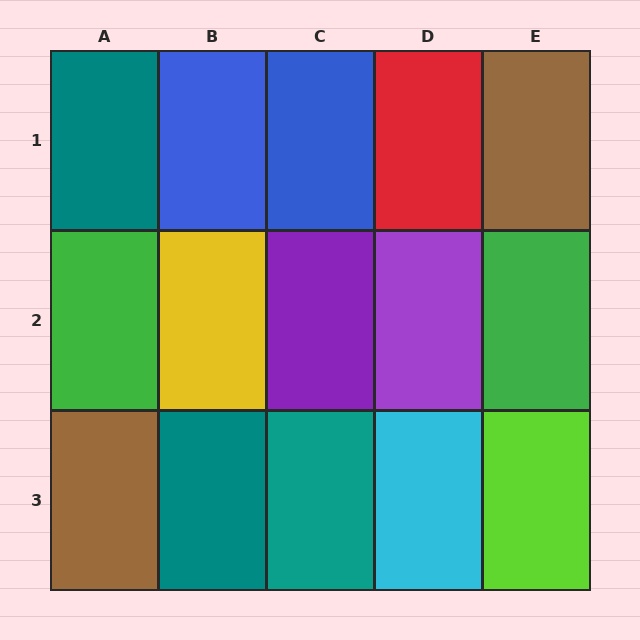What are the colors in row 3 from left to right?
Brown, teal, teal, cyan, lime.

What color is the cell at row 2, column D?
Purple.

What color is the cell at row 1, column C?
Blue.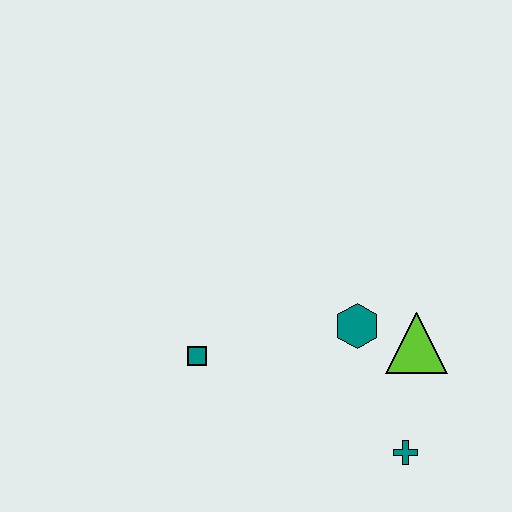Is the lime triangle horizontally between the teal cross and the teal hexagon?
No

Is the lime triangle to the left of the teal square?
No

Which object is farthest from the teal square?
The teal cross is farthest from the teal square.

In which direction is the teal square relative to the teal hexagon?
The teal square is to the left of the teal hexagon.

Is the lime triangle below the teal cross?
No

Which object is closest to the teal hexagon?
The lime triangle is closest to the teal hexagon.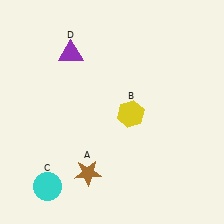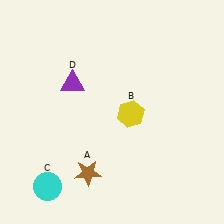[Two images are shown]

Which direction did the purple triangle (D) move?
The purple triangle (D) moved down.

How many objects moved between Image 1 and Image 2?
1 object moved between the two images.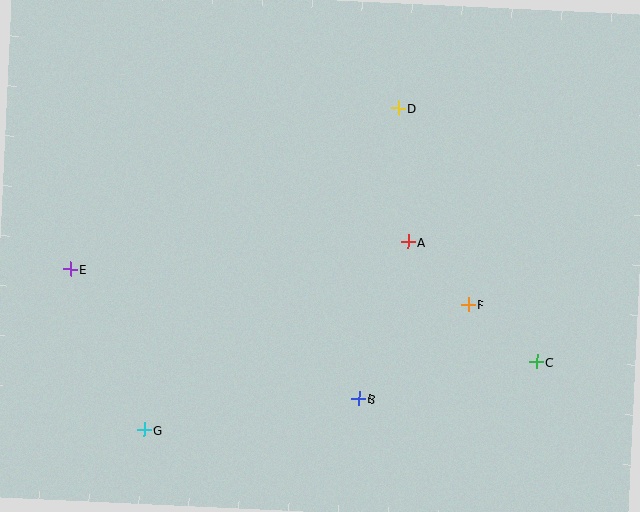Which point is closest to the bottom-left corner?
Point G is closest to the bottom-left corner.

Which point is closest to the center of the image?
Point A at (408, 242) is closest to the center.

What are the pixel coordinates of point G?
Point G is at (144, 430).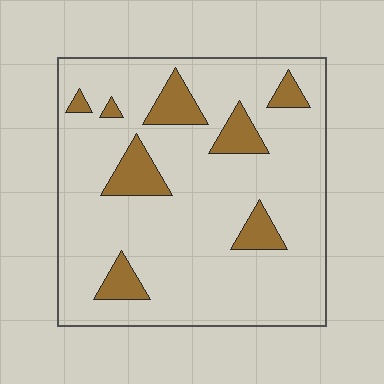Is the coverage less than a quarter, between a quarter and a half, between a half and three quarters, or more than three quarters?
Less than a quarter.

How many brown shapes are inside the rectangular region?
8.